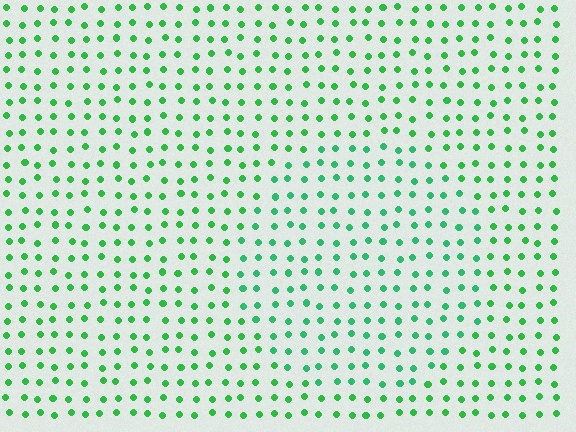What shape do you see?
I see a circle.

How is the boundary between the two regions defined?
The boundary is defined purely by a slight shift in hue (about 19 degrees). Spacing, size, and orientation are identical on both sides.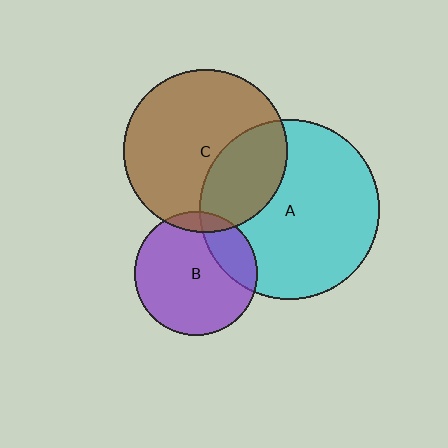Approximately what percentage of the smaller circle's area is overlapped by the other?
Approximately 10%.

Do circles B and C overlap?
Yes.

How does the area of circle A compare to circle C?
Approximately 1.2 times.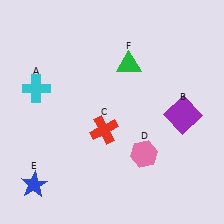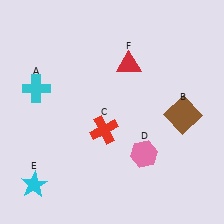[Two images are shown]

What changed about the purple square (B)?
In Image 1, B is purple. In Image 2, it changed to brown.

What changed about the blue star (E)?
In Image 1, E is blue. In Image 2, it changed to cyan.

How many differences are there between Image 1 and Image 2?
There are 3 differences between the two images.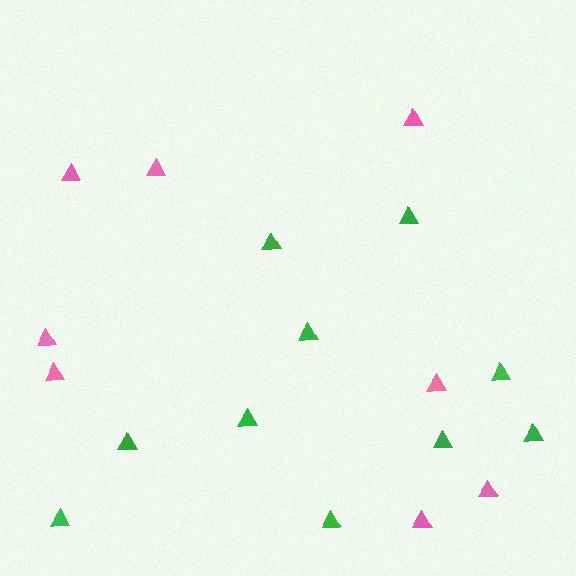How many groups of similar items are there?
There are 2 groups: one group of pink triangles (8) and one group of green triangles (10).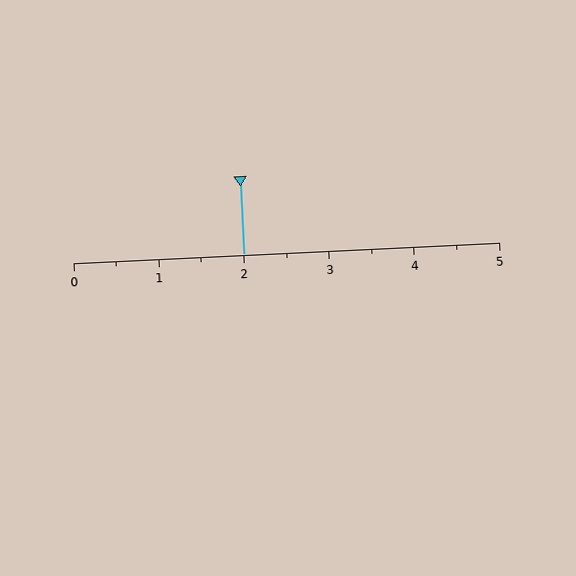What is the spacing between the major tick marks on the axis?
The major ticks are spaced 1 apart.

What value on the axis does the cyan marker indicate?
The marker indicates approximately 2.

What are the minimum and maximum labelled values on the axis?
The axis runs from 0 to 5.